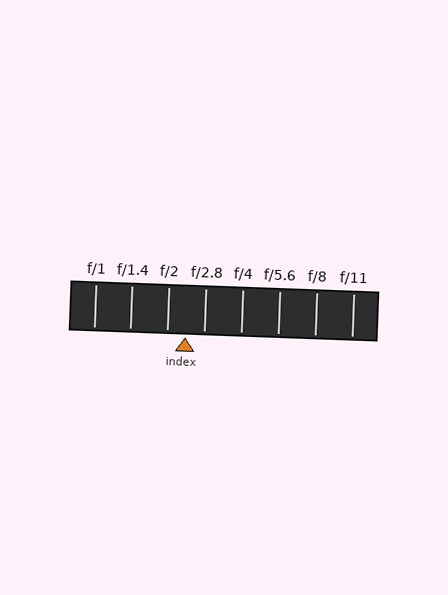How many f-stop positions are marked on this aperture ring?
There are 8 f-stop positions marked.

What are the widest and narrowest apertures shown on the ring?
The widest aperture shown is f/1 and the narrowest is f/11.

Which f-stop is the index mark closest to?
The index mark is closest to f/2.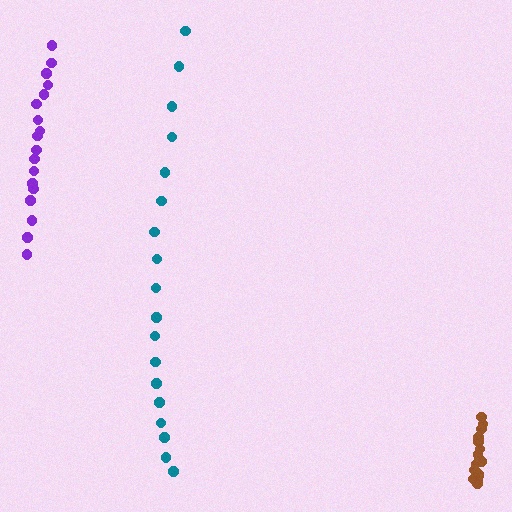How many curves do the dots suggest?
There are 3 distinct paths.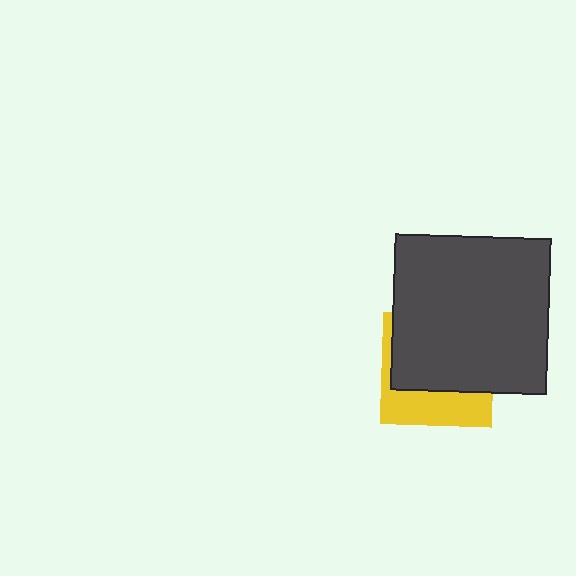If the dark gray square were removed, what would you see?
You would see the complete yellow square.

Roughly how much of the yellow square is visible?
A small part of it is visible (roughly 37%).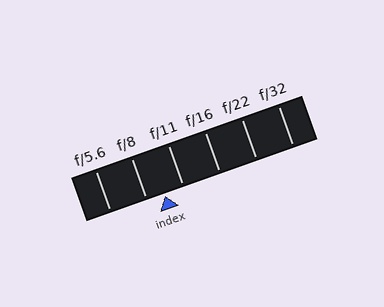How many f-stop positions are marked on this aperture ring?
There are 6 f-stop positions marked.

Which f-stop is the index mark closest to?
The index mark is closest to f/8.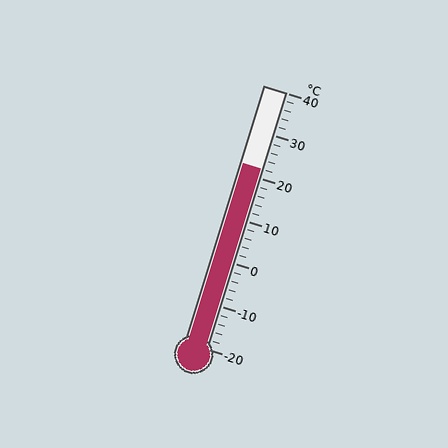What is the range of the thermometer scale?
The thermometer scale ranges from -20°C to 40°C.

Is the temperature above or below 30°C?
The temperature is below 30°C.